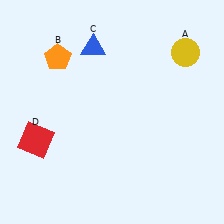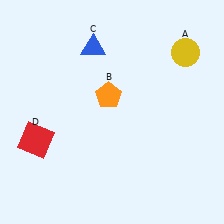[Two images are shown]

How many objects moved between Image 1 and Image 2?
1 object moved between the two images.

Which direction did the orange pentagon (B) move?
The orange pentagon (B) moved right.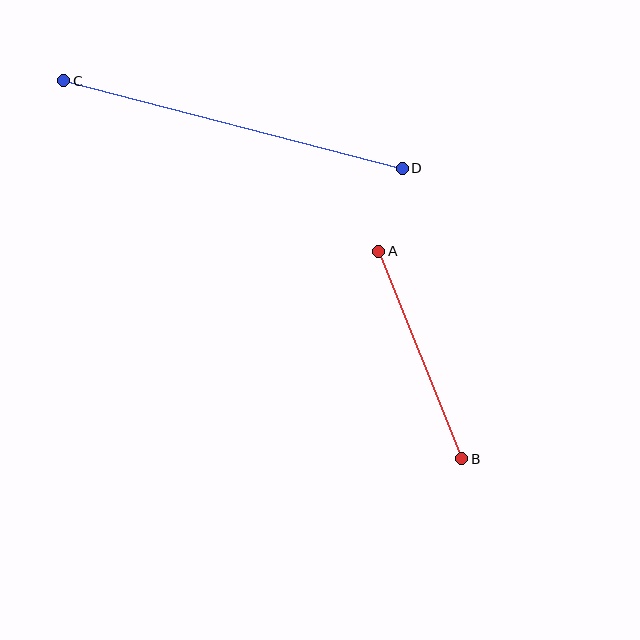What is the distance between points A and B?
The distance is approximately 224 pixels.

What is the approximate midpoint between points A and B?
The midpoint is at approximately (420, 355) pixels.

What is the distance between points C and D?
The distance is approximately 349 pixels.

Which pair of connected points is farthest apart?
Points C and D are farthest apart.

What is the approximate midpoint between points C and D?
The midpoint is at approximately (233, 125) pixels.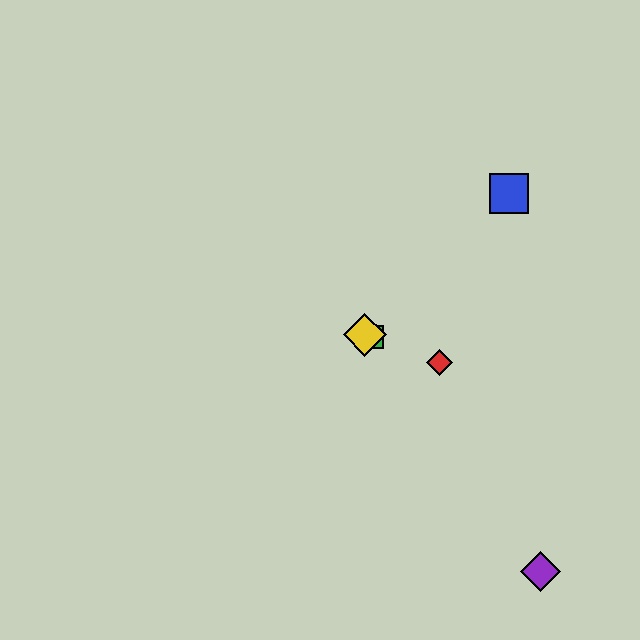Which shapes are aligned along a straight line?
The red diamond, the green square, the yellow diamond are aligned along a straight line.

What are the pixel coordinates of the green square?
The green square is at (372, 337).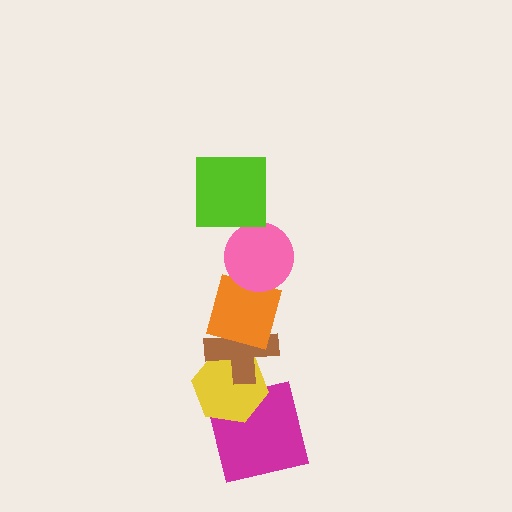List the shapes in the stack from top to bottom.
From top to bottom: the lime square, the pink circle, the orange square, the brown cross, the yellow hexagon, the magenta square.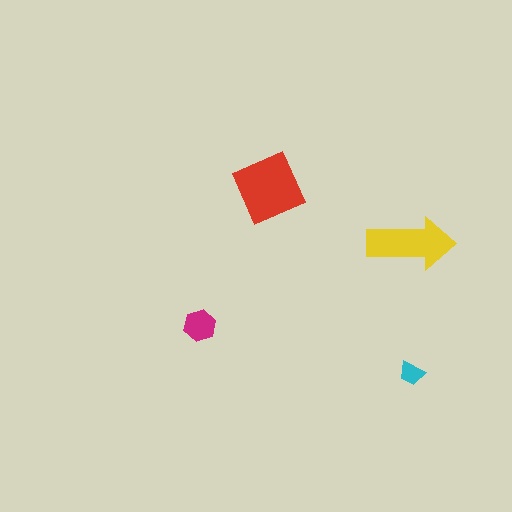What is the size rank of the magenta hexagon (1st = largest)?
3rd.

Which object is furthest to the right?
The yellow arrow is rightmost.